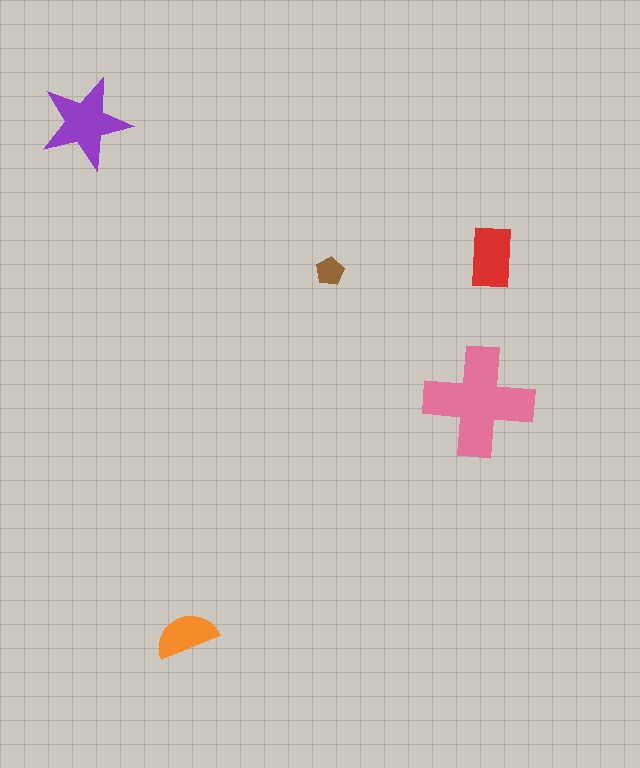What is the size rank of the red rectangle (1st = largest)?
3rd.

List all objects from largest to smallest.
The pink cross, the purple star, the red rectangle, the orange semicircle, the brown pentagon.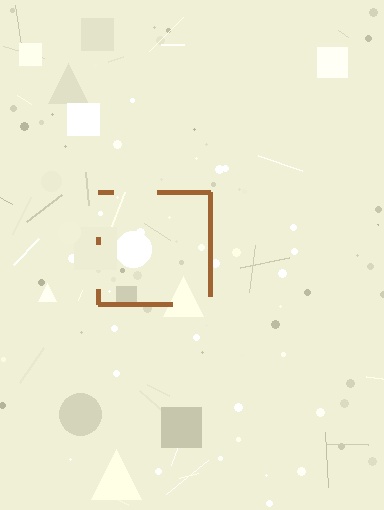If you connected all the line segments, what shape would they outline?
They would outline a square.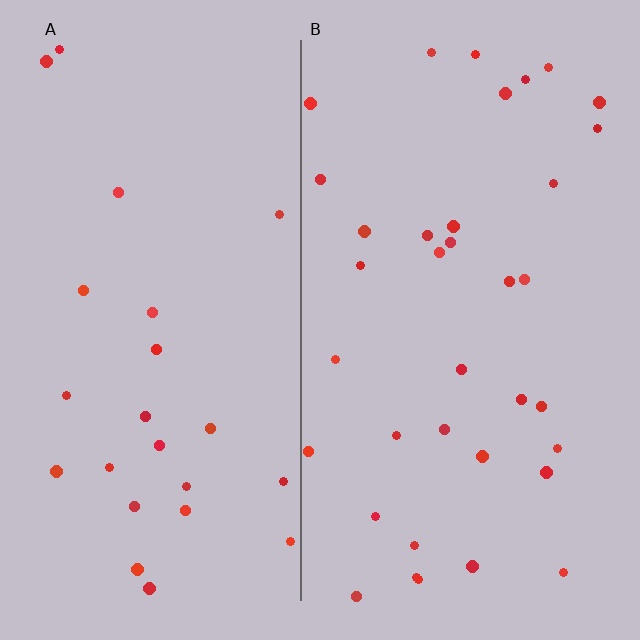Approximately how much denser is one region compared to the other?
Approximately 1.5× — region B over region A.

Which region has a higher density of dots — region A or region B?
B (the right).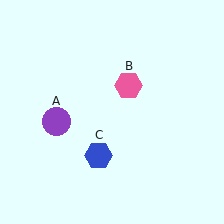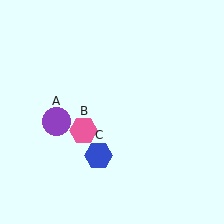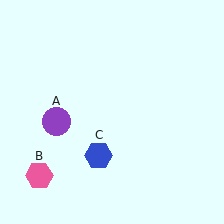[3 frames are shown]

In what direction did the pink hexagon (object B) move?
The pink hexagon (object B) moved down and to the left.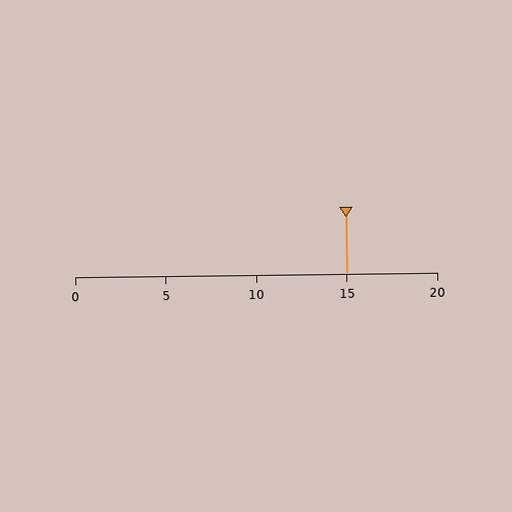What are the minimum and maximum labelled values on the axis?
The axis runs from 0 to 20.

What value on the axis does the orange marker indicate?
The marker indicates approximately 15.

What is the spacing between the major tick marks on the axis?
The major ticks are spaced 5 apart.